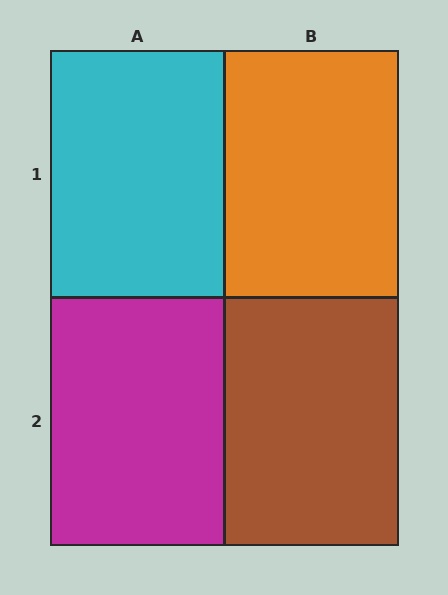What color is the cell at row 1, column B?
Orange.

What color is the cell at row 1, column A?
Cyan.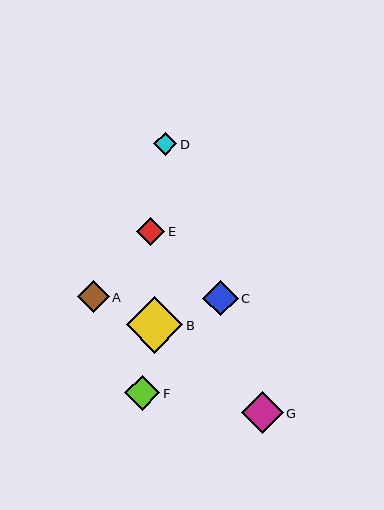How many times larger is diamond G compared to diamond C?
Diamond G is approximately 1.2 times the size of diamond C.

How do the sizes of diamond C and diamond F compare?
Diamond C and diamond F are approximately the same size.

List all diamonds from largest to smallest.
From largest to smallest: B, G, C, F, A, E, D.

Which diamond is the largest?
Diamond B is the largest with a size of approximately 56 pixels.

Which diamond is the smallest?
Diamond D is the smallest with a size of approximately 23 pixels.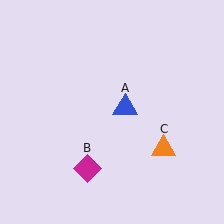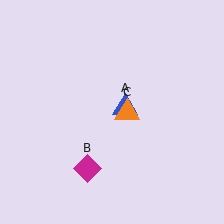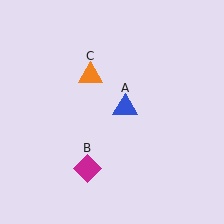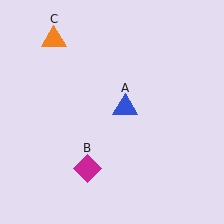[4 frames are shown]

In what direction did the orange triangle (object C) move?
The orange triangle (object C) moved up and to the left.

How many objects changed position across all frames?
1 object changed position: orange triangle (object C).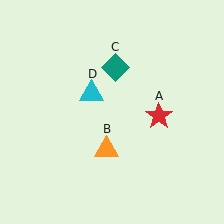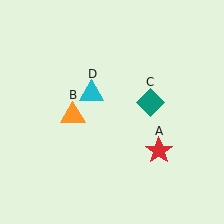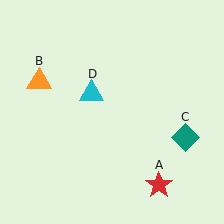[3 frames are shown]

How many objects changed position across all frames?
3 objects changed position: red star (object A), orange triangle (object B), teal diamond (object C).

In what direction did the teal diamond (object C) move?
The teal diamond (object C) moved down and to the right.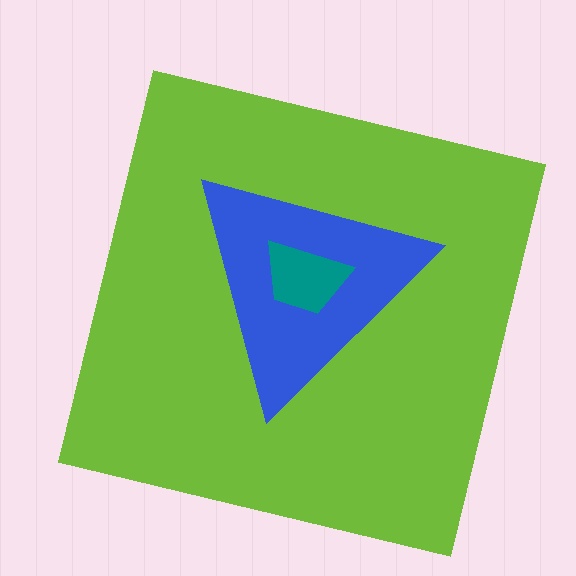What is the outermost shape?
The lime square.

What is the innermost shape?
The teal trapezoid.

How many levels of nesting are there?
3.